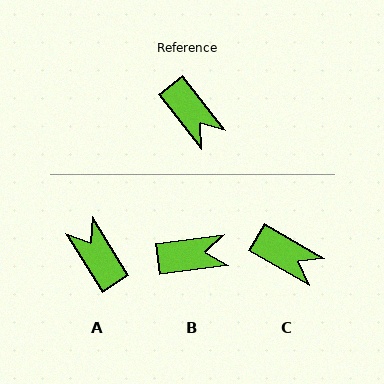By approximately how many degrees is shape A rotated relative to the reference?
Approximately 173 degrees counter-clockwise.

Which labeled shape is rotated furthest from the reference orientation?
A, about 173 degrees away.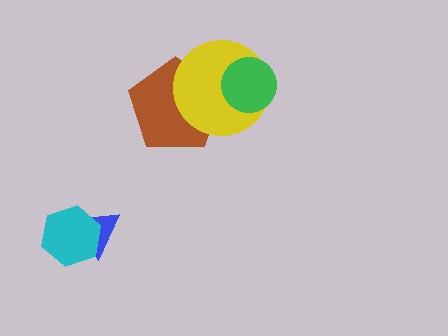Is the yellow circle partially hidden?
Yes, it is partially covered by another shape.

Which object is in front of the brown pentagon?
The yellow circle is in front of the brown pentagon.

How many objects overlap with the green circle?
1 object overlaps with the green circle.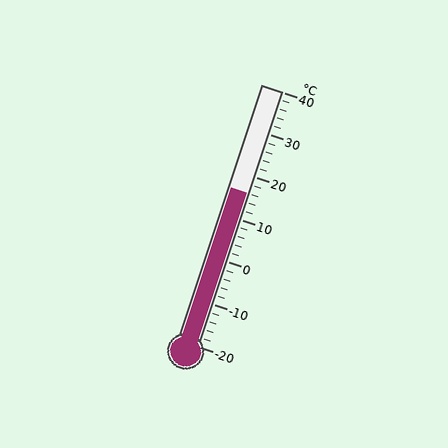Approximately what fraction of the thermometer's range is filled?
The thermometer is filled to approximately 60% of its range.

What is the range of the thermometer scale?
The thermometer scale ranges from -20°C to 40°C.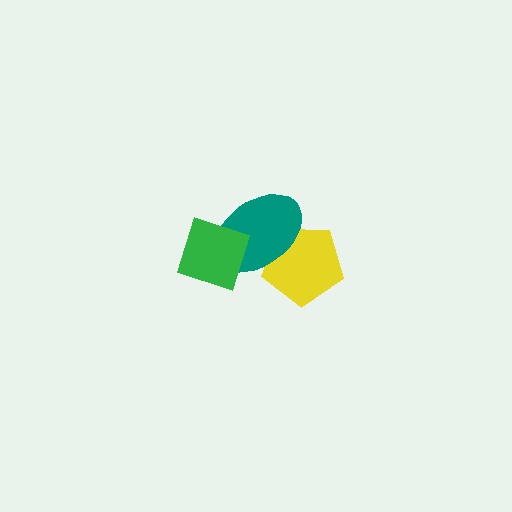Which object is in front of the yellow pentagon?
The teal ellipse is in front of the yellow pentagon.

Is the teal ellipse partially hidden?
Yes, it is partially covered by another shape.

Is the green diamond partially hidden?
No, no other shape covers it.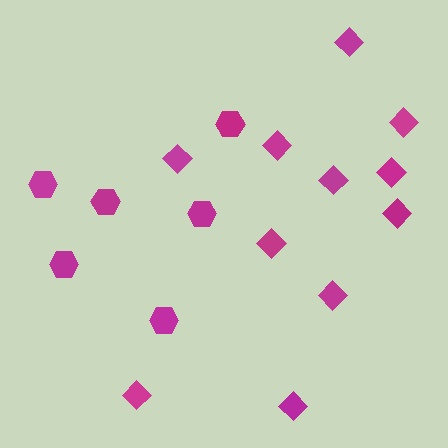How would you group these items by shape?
There are 2 groups: one group of diamonds (11) and one group of hexagons (6).